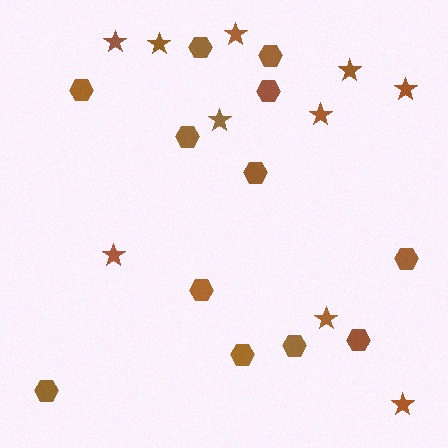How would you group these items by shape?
There are 2 groups: one group of stars (10) and one group of hexagons (12).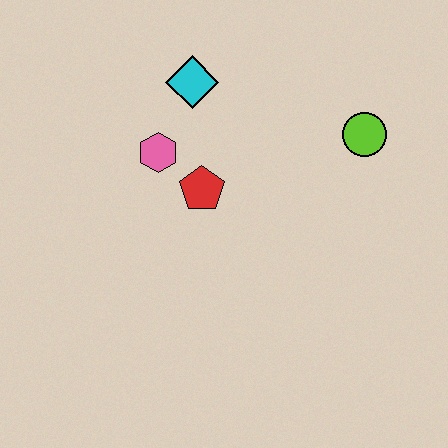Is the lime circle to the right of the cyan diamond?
Yes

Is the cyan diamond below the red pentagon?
No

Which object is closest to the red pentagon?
The pink hexagon is closest to the red pentagon.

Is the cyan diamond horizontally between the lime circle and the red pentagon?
No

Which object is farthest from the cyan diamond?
The lime circle is farthest from the cyan diamond.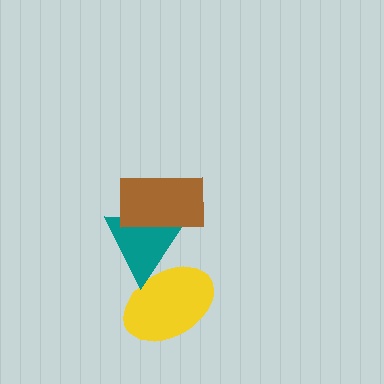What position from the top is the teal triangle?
The teal triangle is 2nd from the top.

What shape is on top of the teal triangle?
The brown rectangle is on top of the teal triangle.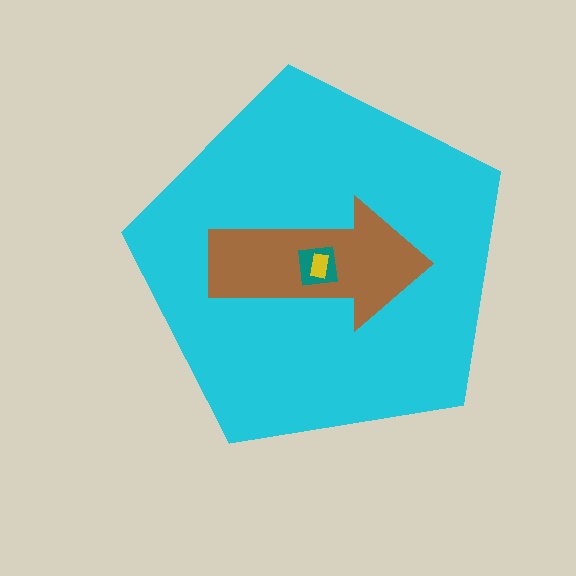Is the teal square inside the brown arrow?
Yes.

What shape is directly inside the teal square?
The yellow rectangle.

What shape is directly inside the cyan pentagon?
The brown arrow.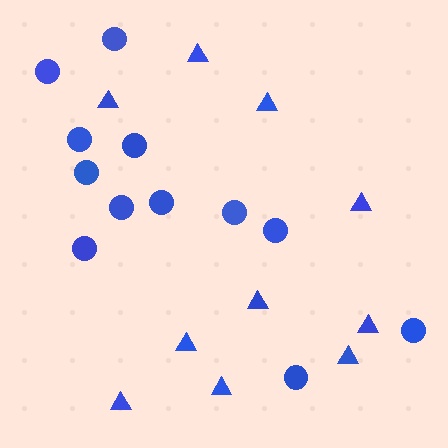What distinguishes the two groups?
There are 2 groups: one group of circles (12) and one group of triangles (10).